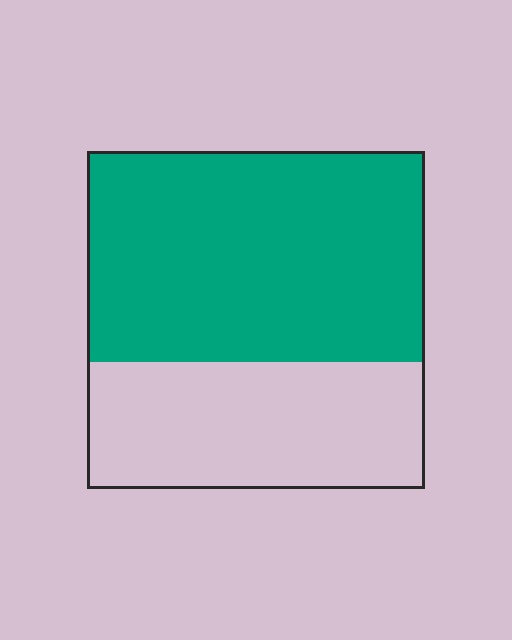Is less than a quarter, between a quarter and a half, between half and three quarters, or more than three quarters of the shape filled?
Between half and three quarters.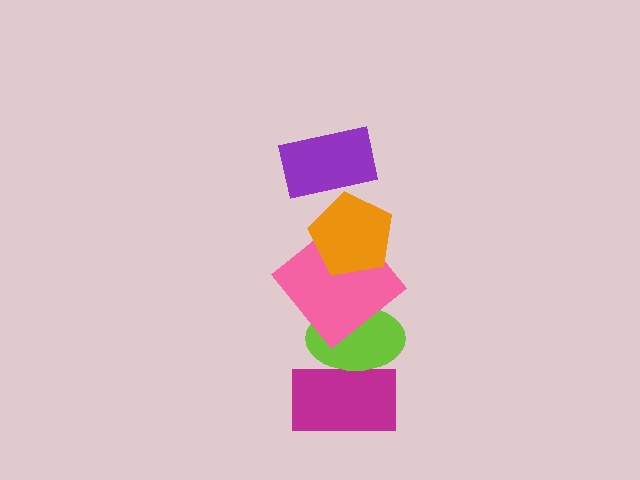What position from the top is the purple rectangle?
The purple rectangle is 1st from the top.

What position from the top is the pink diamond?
The pink diamond is 3rd from the top.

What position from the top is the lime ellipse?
The lime ellipse is 4th from the top.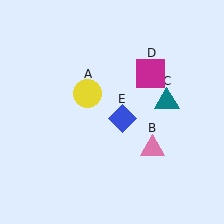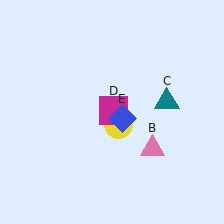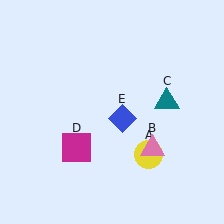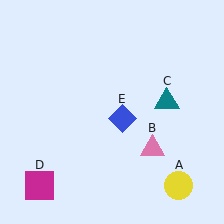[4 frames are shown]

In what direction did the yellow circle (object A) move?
The yellow circle (object A) moved down and to the right.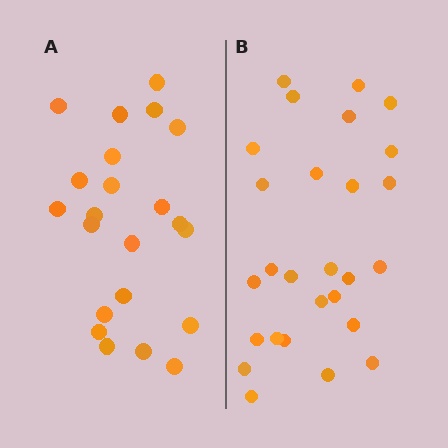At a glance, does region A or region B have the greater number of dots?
Region B (the right region) has more dots.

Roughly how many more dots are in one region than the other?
Region B has about 5 more dots than region A.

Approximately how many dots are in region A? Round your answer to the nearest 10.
About 20 dots. (The exact count is 22, which rounds to 20.)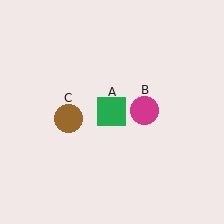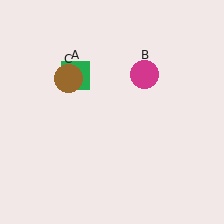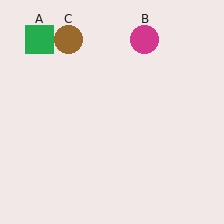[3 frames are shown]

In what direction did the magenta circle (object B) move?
The magenta circle (object B) moved up.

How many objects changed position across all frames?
3 objects changed position: green square (object A), magenta circle (object B), brown circle (object C).